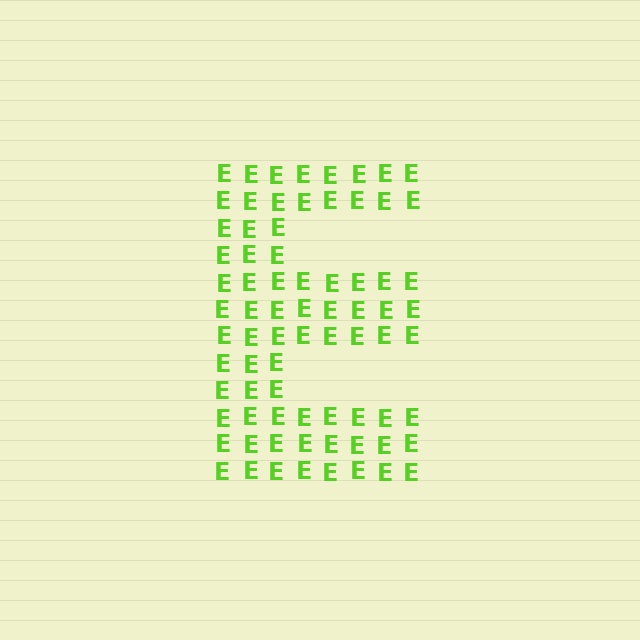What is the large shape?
The large shape is the letter E.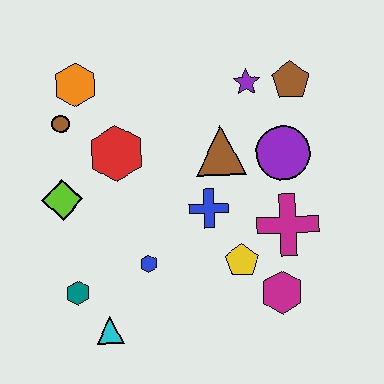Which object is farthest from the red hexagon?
The magenta hexagon is farthest from the red hexagon.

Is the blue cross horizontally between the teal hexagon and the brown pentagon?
Yes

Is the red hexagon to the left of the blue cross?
Yes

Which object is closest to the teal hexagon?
The cyan triangle is closest to the teal hexagon.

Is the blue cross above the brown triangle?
No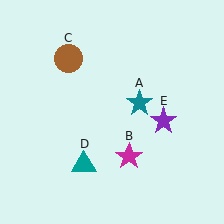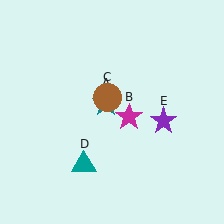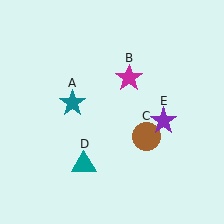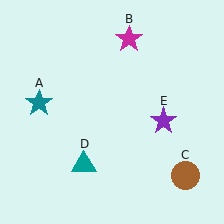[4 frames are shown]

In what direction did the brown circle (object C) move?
The brown circle (object C) moved down and to the right.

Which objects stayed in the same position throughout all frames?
Teal triangle (object D) and purple star (object E) remained stationary.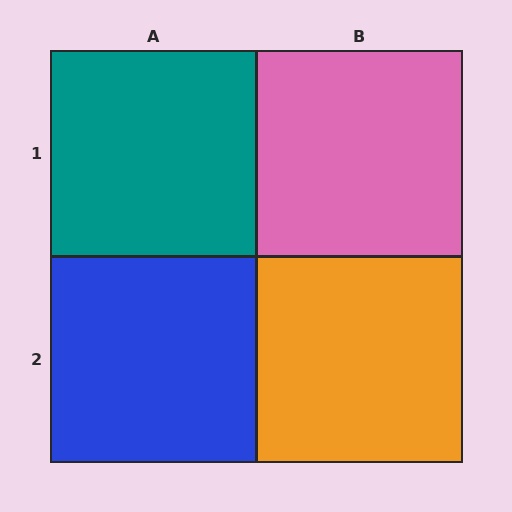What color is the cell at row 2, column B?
Orange.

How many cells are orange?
1 cell is orange.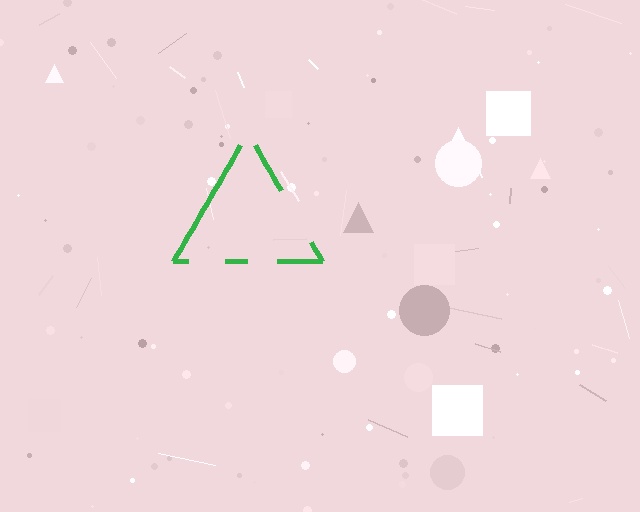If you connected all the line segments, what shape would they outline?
They would outline a triangle.